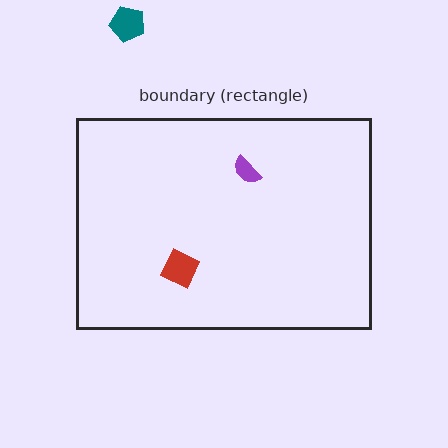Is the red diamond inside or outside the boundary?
Inside.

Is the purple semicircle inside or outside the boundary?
Inside.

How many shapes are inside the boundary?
2 inside, 1 outside.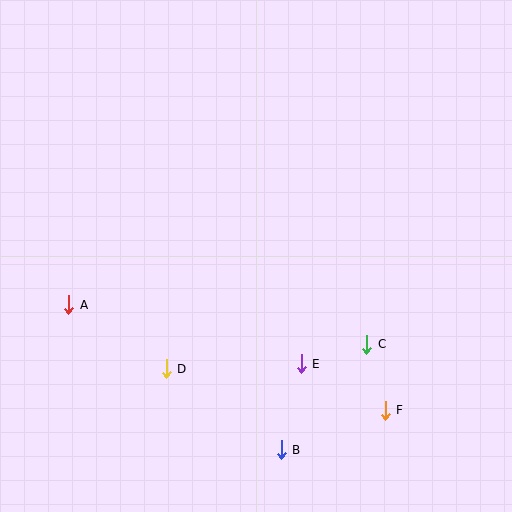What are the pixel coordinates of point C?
Point C is at (367, 345).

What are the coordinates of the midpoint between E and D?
The midpoint between E and D is at (234, 366).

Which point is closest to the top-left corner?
Point A is closest to the top-left corner.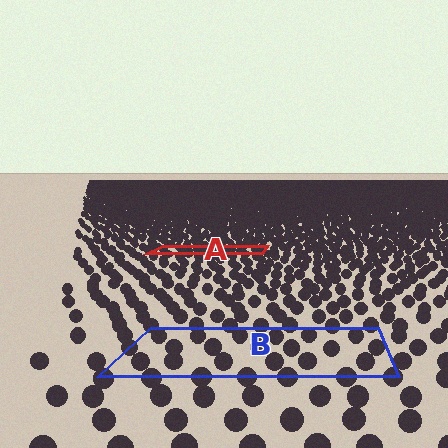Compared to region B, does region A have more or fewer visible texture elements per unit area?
Region A has more texture elements per unit area — they are packed more densely because it is farther away.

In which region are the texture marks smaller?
The texture marks are smaller in region A, because it is farther away.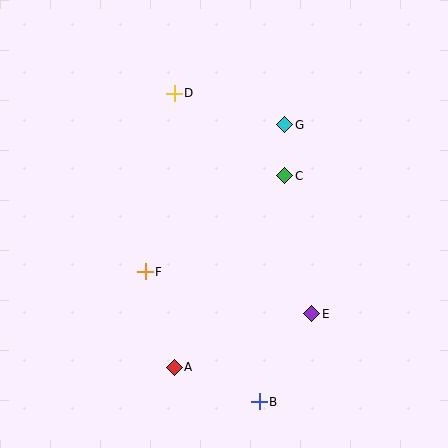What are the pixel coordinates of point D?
Point D is at (174, 93).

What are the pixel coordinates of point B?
Point B is at (259, 402).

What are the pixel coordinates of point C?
Point C is at (285, 176).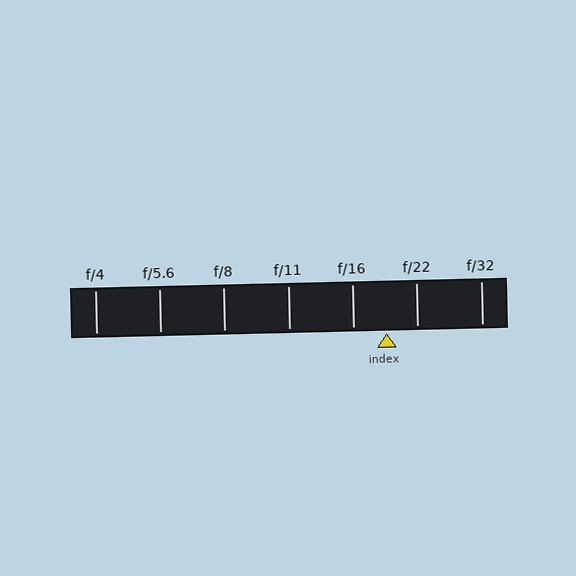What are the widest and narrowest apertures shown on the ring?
The widest aperture shown is f/4 and the narrowest is f/32.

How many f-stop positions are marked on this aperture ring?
There are 7 f-stop positions marked.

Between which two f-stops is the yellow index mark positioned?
The index mark is between f/16 and f/22.